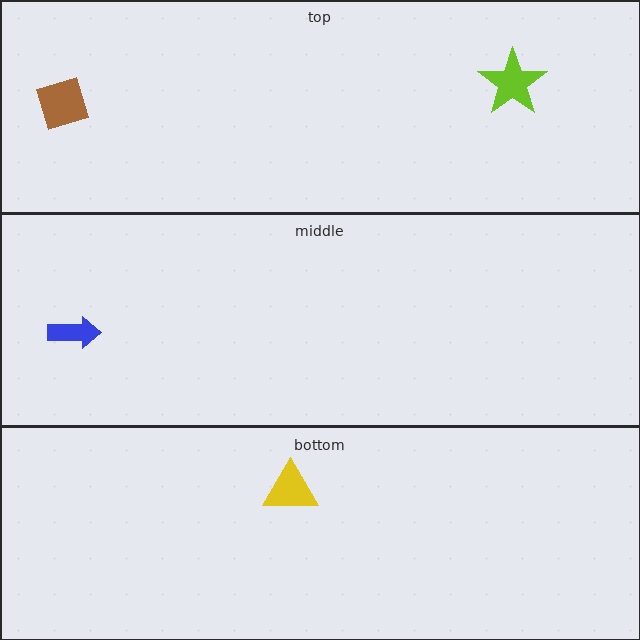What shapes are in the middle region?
The blue arrow.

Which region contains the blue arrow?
The middle region.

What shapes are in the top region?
The brown diamond, the lime star.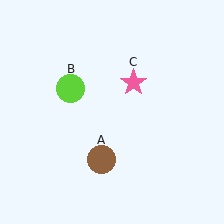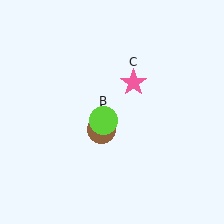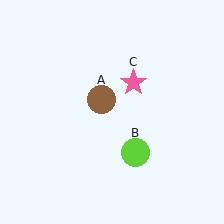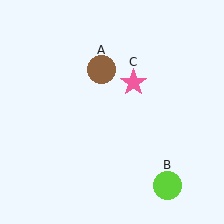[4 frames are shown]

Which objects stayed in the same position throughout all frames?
Pink star (object C) remained stationary.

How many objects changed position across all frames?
2 objects changed position: brown circle (object A), lime circle (object B).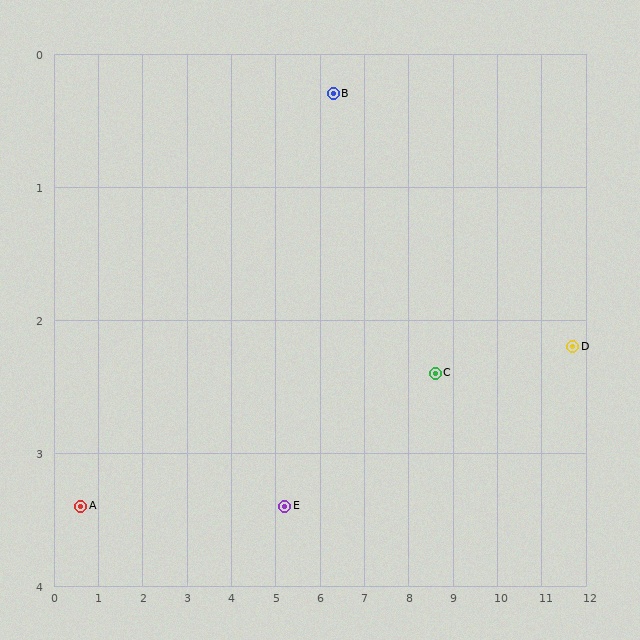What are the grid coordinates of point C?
Point C is at approximately (8.6, 2.4).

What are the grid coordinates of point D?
Point D is at approximately (11.7, 2.2).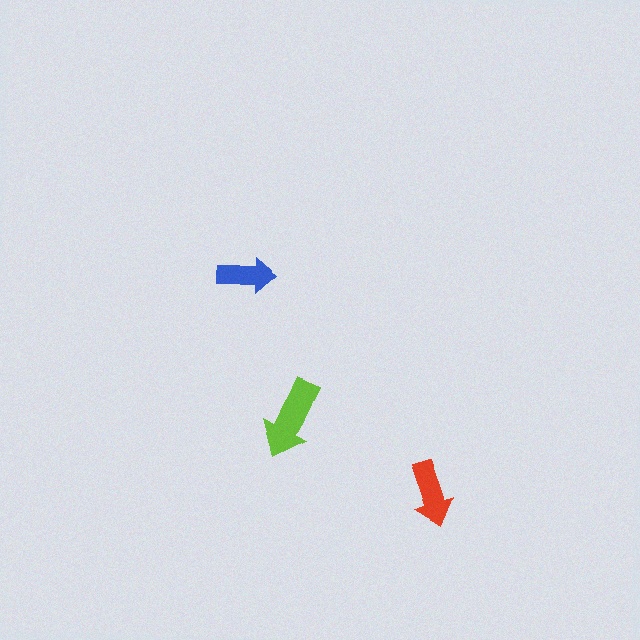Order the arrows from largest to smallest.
the lime one, the red one, the blue one.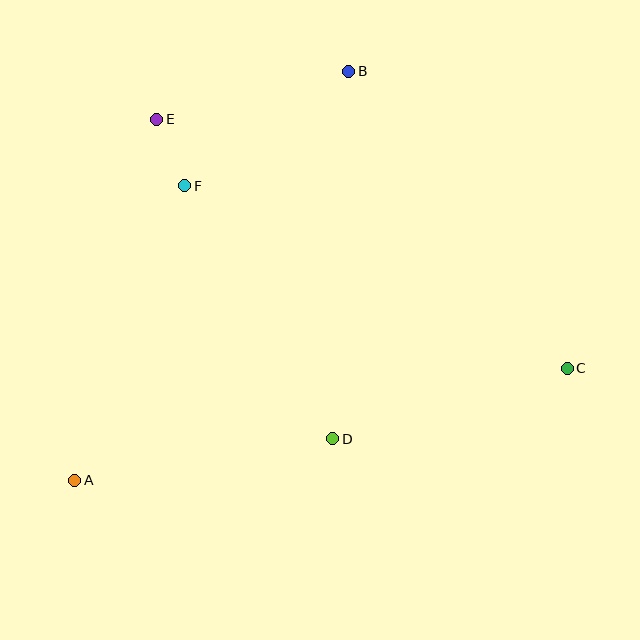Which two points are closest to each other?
Points E and F are closest to each other.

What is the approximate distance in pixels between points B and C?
The distance between B and C is approximately 369 pixels.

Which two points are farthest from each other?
Points A and C are farthest from each other.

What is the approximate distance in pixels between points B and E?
The distance between B and E is approximately 198 pixels.